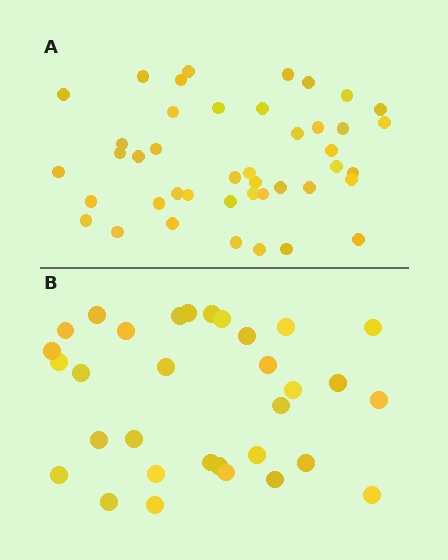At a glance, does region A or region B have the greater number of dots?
Region A (the top region) has more dots.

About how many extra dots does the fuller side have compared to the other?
Region A has roughly 12 or so more dots than region B.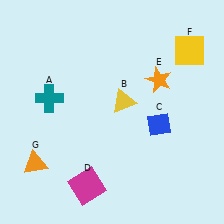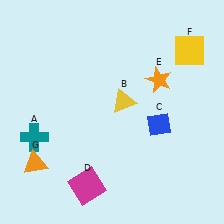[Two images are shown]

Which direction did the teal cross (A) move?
The teal cross (A) moved down.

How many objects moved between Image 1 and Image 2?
1 object moved between the two images.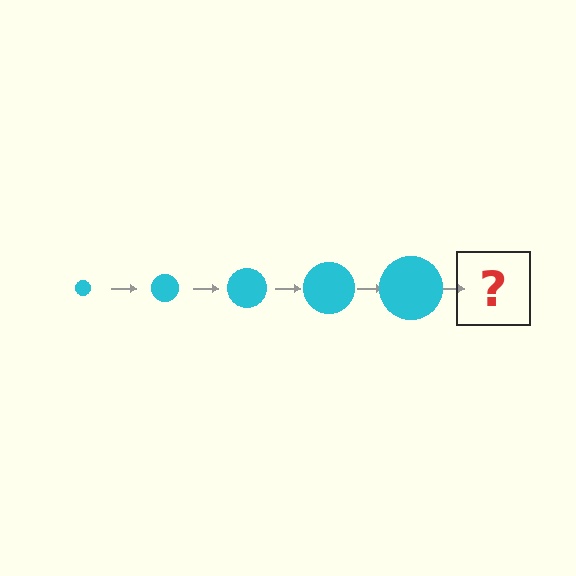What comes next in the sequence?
The next element should be a cyan circle, larger than the previous one.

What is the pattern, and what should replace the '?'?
The pattern is that the circle gets progressively larger each step. The '?' should be a cyan circle, larger than the previous one.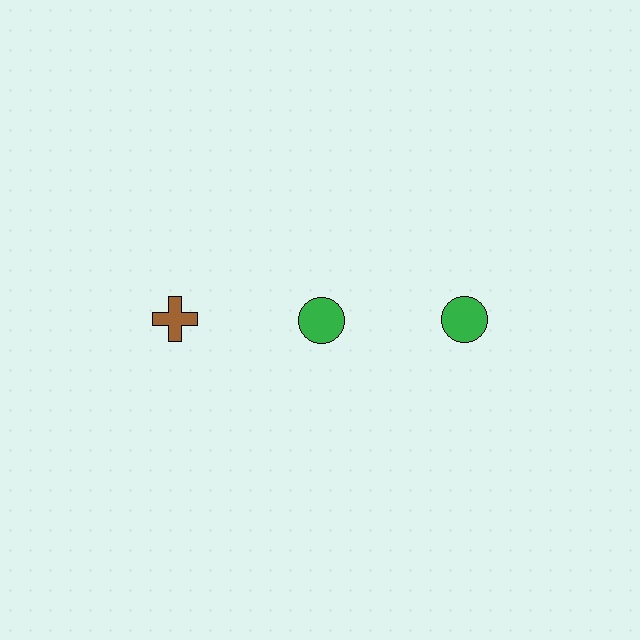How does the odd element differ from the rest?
It differs in both color (brown instead of green) and shape (cross instead of circle).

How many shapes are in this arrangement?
There are 3 shapes arranged in a grid pattern.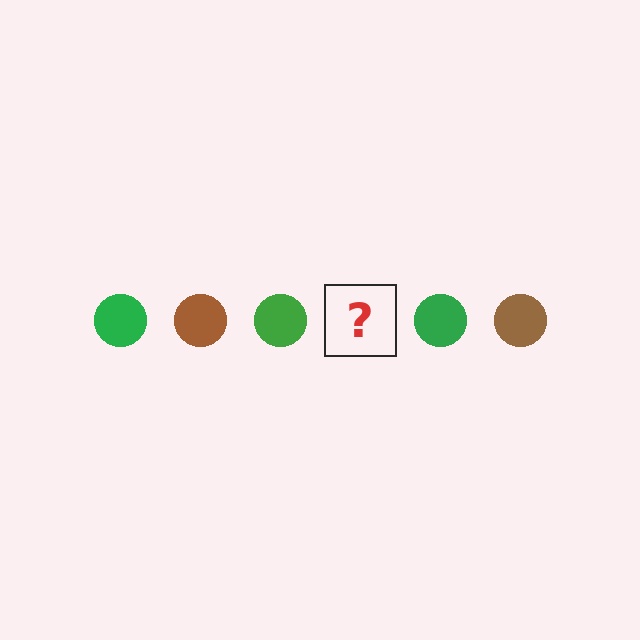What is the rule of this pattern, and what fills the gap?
The rule is that the pattern cycles through green, brown circles. The gap should be filled with a brown circle.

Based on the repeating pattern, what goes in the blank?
The blank should be a brown circle.